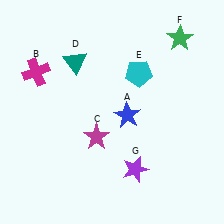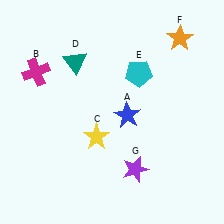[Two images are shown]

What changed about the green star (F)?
In Image 1, F is green. In Image 2, it changed to orange.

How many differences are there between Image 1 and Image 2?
There are 2 differences between the two images.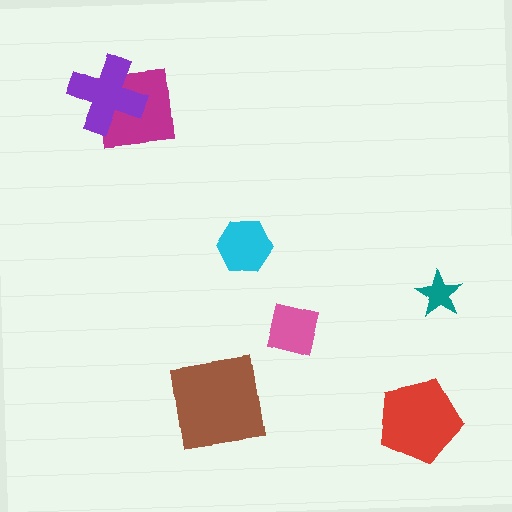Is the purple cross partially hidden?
No, no other shape covers it.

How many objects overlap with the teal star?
0 objects overlap with the teal star.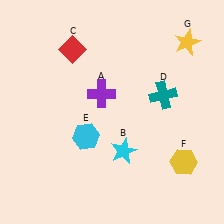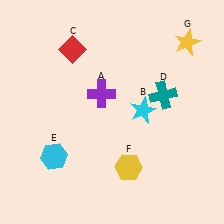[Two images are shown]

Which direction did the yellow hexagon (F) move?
The yellow hexagon (F) moved left.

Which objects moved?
The objects that moved are: the cyan star (B), the cyan hexagon (E), the yellow hexagon (F).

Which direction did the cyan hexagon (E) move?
The cyan hexagon (E) moved left.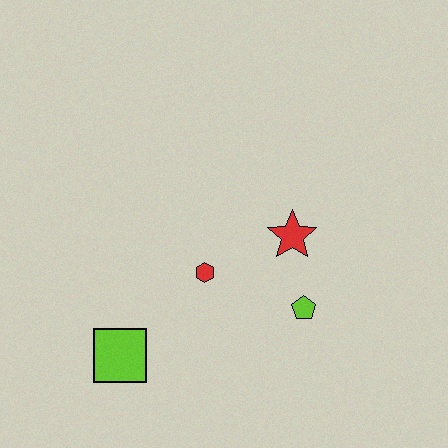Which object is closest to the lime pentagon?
The red star is closest to the lime pentagon.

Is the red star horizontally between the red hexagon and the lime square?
No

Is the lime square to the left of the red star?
Yes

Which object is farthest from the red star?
The lime square is farthest from the red star.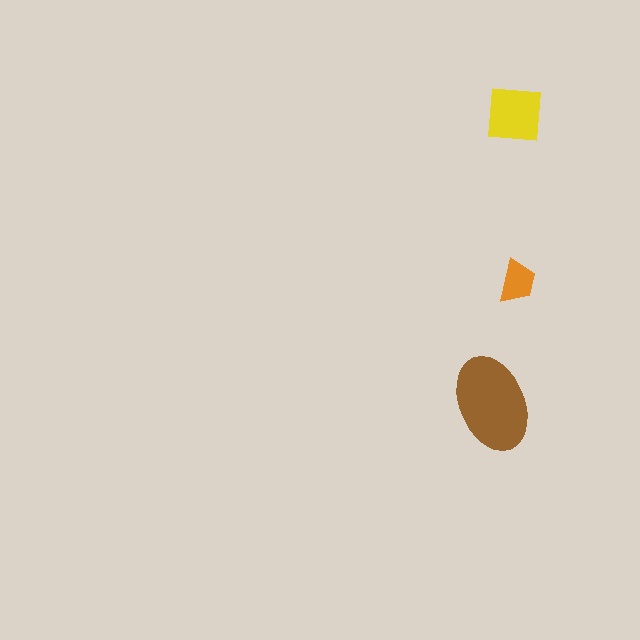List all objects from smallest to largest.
The orange trapezoid, the yellow square, the brown ellipse.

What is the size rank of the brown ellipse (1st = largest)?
1st.